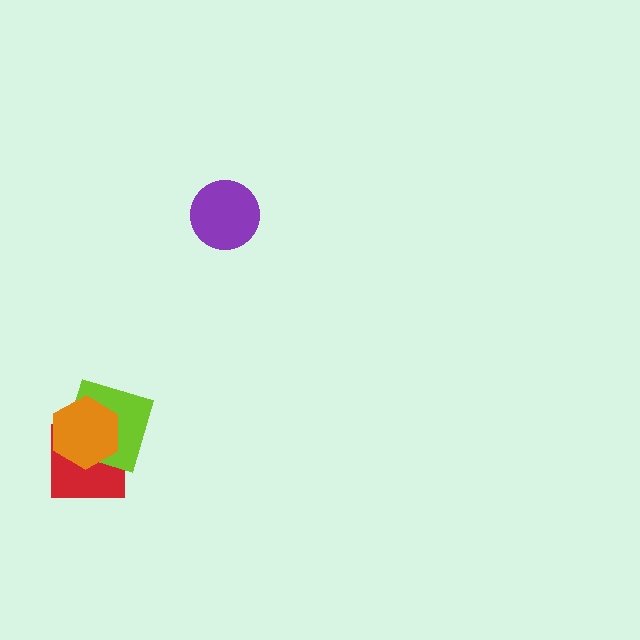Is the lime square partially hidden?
Yes, it is partially covered by another shape.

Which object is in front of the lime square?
The orange hexagon is in front of the lime square.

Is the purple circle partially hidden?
No, no other shape covers it.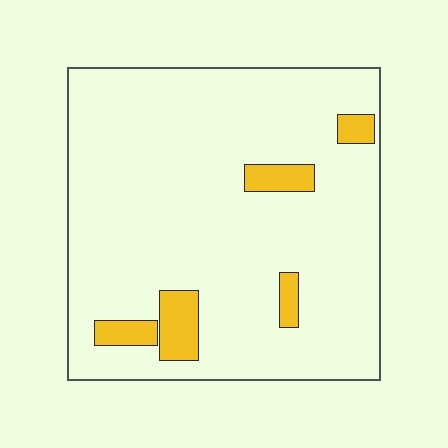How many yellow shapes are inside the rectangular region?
5.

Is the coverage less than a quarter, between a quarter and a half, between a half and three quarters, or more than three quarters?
Less than a quarter.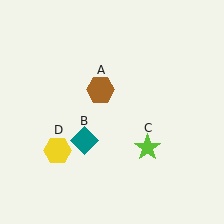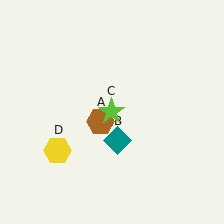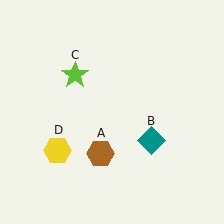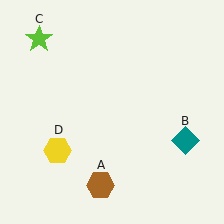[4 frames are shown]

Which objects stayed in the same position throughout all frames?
Yellow hexagon (object D) remained stationary.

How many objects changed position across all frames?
3 objects changed position: brown hexagon (object A), teal diamond (object B), lime star (object C).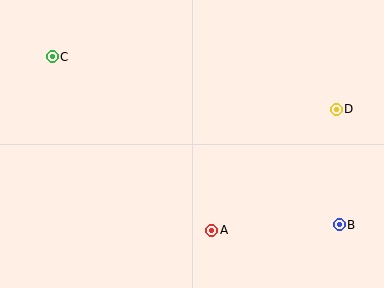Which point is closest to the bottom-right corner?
Point B is closest to the bottom-right corner.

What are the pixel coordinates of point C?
Point C is at (52, 57).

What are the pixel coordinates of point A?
Point A is at (212, 230).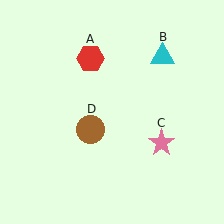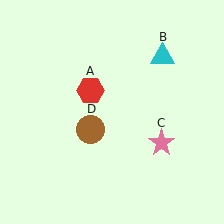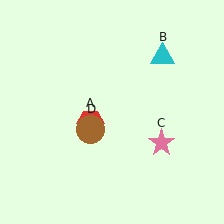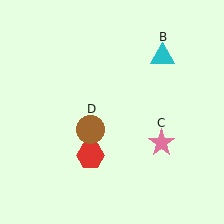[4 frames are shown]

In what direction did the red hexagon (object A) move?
The red hexagon (object A) moved down.